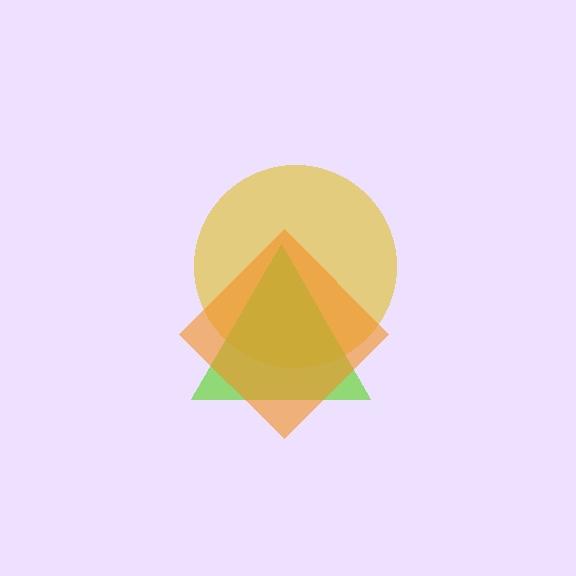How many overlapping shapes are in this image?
There are 3 overlapping shapes in the image.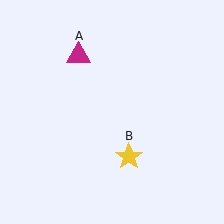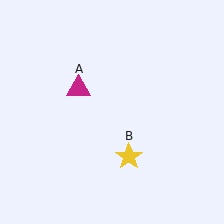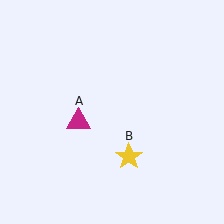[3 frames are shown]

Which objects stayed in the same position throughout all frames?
Yellow star (object B) remained stationary.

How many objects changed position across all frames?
1 object changed position: magenta triangle (object A).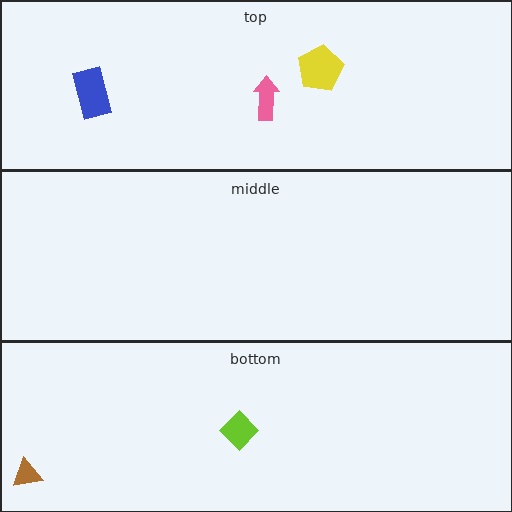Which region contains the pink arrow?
The top region.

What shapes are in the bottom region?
The brown triangle, the lime diamond.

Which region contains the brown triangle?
The bottom region.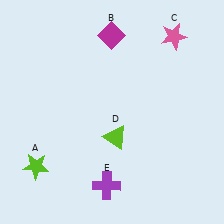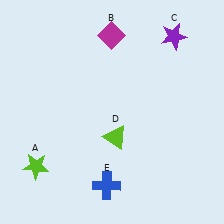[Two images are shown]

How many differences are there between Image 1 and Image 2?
There are 2 differences between the two images.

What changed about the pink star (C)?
In Image 1, C is pink. In Image 2, it changed to purple.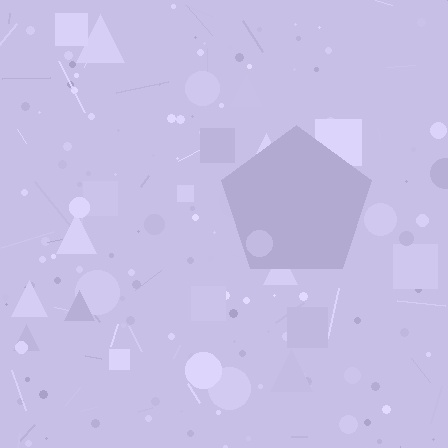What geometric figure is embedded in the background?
A pentagon is embedded in the background.